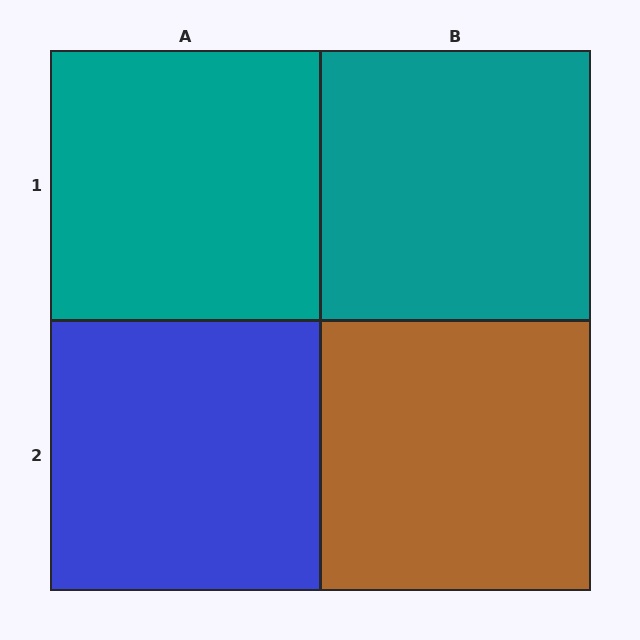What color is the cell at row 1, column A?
Teal.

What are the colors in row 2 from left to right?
Blue, brown.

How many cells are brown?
1 cell is brown.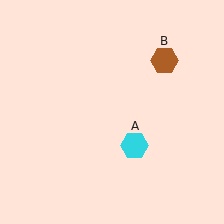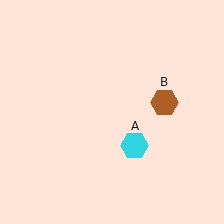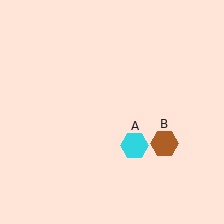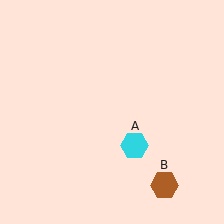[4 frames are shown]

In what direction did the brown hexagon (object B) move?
The brown hexagon (object B) moved down.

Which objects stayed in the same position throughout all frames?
Cyan hexagon (object A) remained stationary.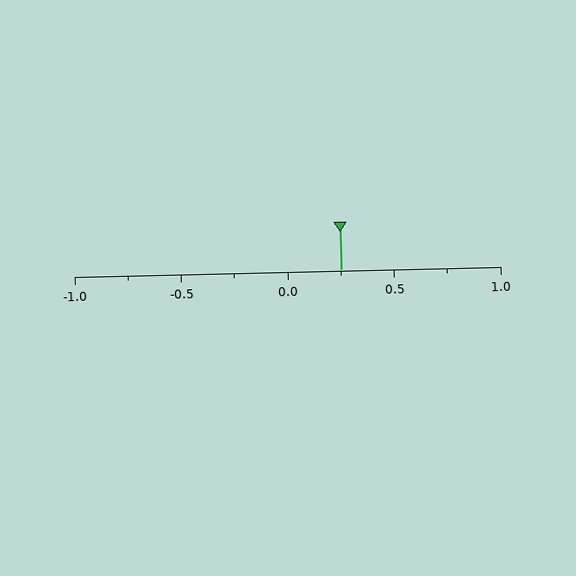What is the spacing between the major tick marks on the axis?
The major ticks are spaced 0.5 apart.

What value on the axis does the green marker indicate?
The marker indicates approximately 0.25.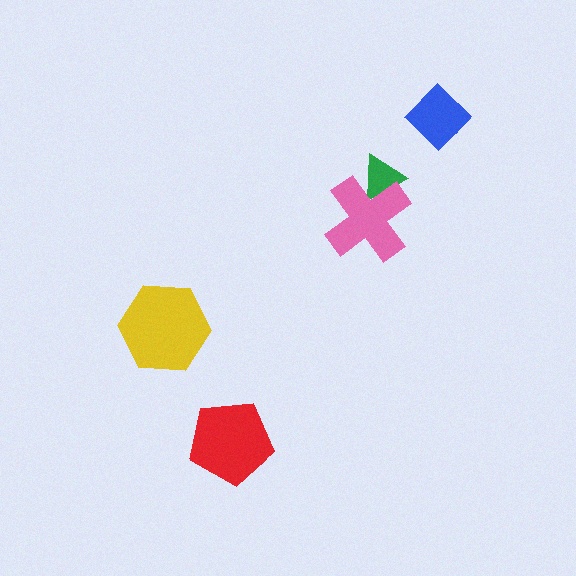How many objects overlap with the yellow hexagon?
0 objects overlap with the yellow hexagon.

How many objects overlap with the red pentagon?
0 objects overlap with the red pentagon.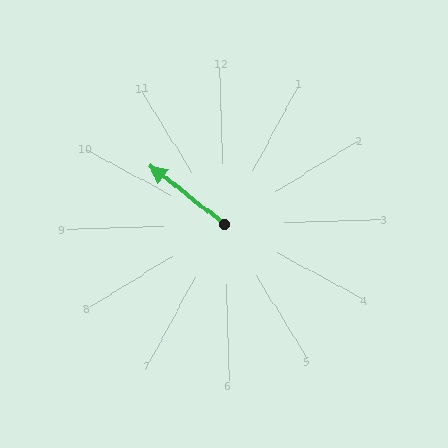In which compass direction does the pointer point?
Northwest.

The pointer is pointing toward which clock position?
Roughly 10 o'clock.